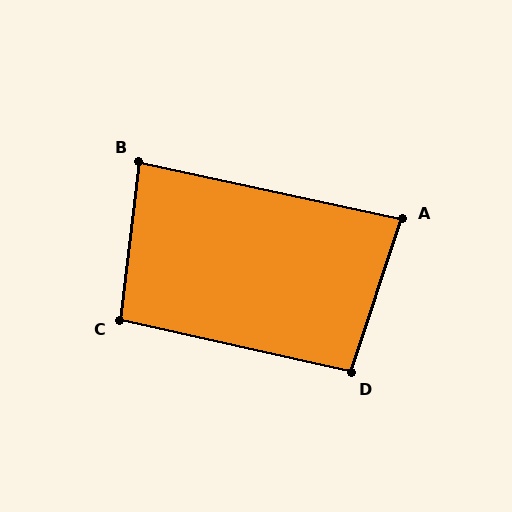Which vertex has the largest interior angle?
C, at approximately 96 degrees.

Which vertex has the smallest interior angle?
A, at approximately 84 degrees.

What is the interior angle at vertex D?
Approximately 96 degrees (obtuse).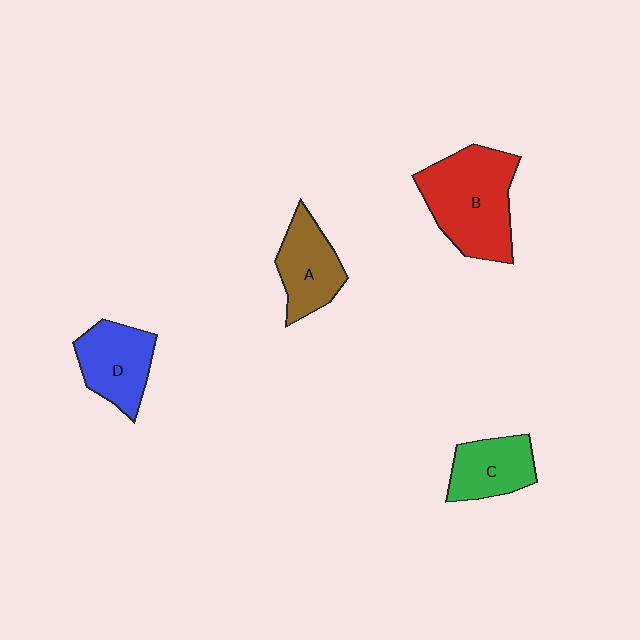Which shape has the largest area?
Shape B (red).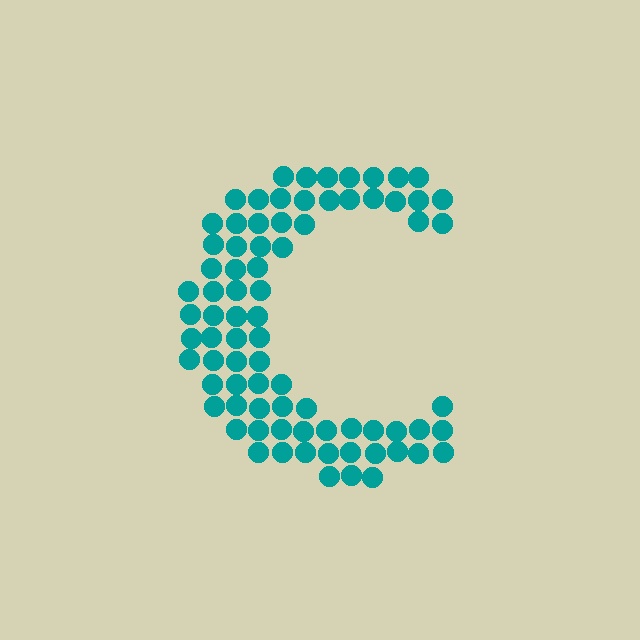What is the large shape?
The large shape is the letter C.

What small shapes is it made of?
It is made of small circles.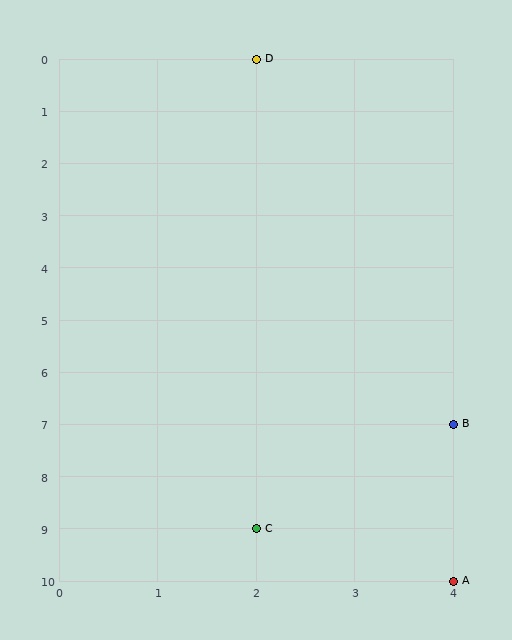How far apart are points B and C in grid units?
Points B and C are 2 columns and 2 rows apart (about 2.8 grid units diagonally).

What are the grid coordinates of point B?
Point B is at grid coordinates (4, 7).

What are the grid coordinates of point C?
Point C is at grid coordinates (2, 9).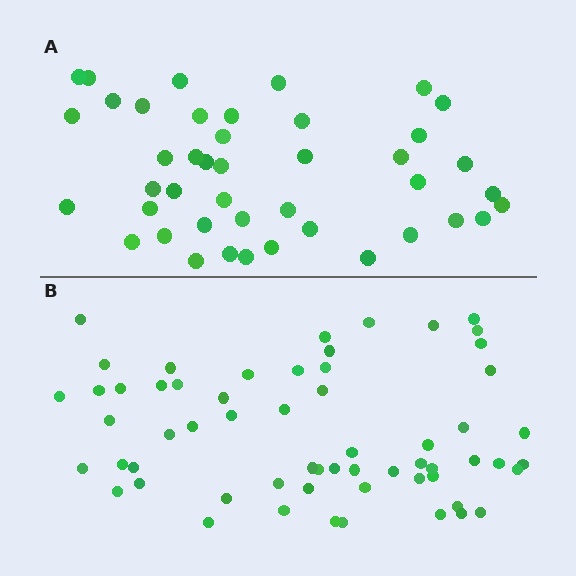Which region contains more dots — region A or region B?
Region B (the bottom region) has more dots.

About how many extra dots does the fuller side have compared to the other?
Region B has approximately 15 more dots than region A.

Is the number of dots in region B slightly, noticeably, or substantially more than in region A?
Region B has noticeably more, but not dramatically so. The ratio is roughly 1.4 to 1.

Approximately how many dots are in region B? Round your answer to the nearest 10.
About 60 dots.